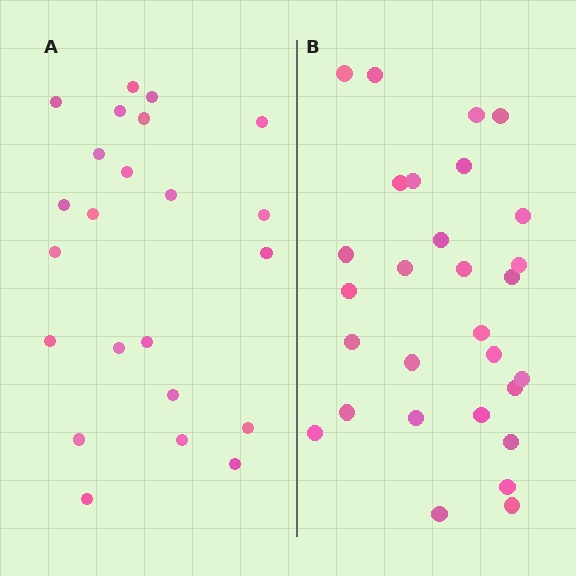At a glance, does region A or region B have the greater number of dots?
Region B (the right region) has more dots.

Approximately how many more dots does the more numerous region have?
Region B has about 6 more dots than region A.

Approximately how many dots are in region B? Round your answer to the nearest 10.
About 30 dots. (The exact count is 29, which rounds to 30.)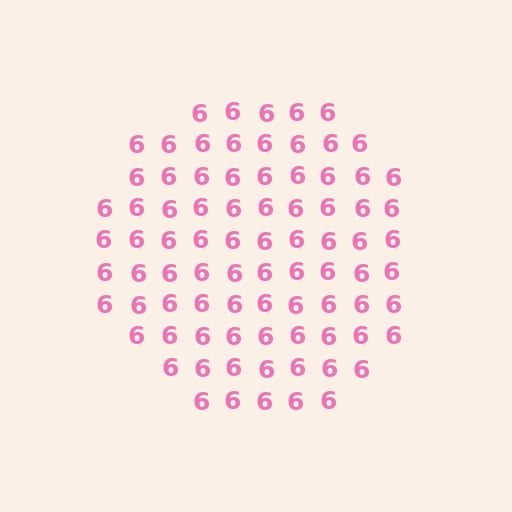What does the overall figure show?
The overall figure shows a circle.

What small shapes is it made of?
It is made of small digit 6's.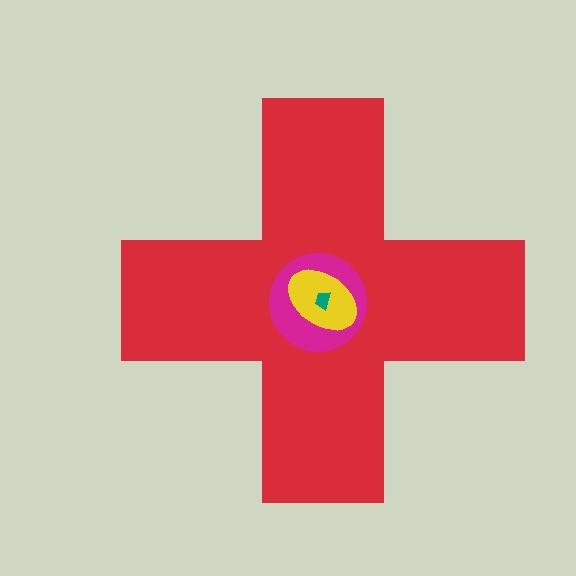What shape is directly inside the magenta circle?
The yellow ellipse.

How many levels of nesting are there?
4.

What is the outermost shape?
The red cross.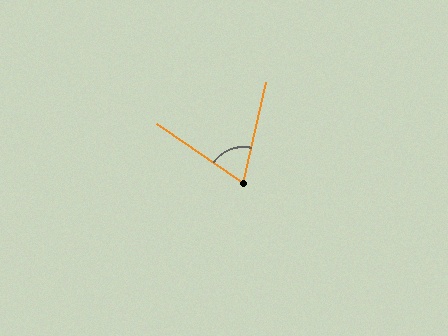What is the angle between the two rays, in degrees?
Approximately 68 degrees.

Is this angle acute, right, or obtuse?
It is acute.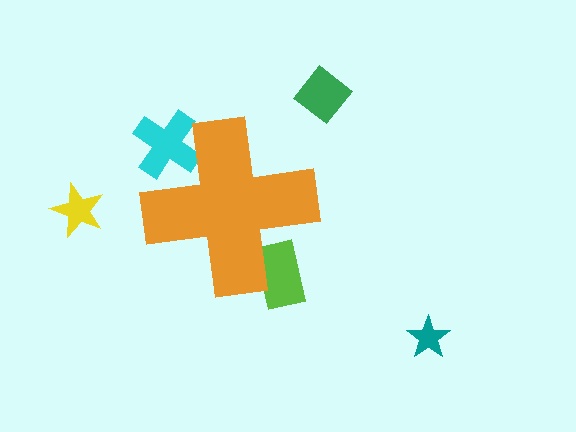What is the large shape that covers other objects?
An orange cross.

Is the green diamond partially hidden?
No, the green diamond is fully visible.